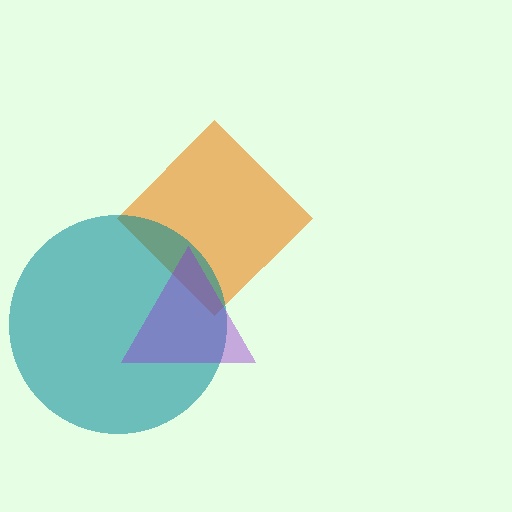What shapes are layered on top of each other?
The layered shapes are: an orange diamond, a teal circle, a purple triangle.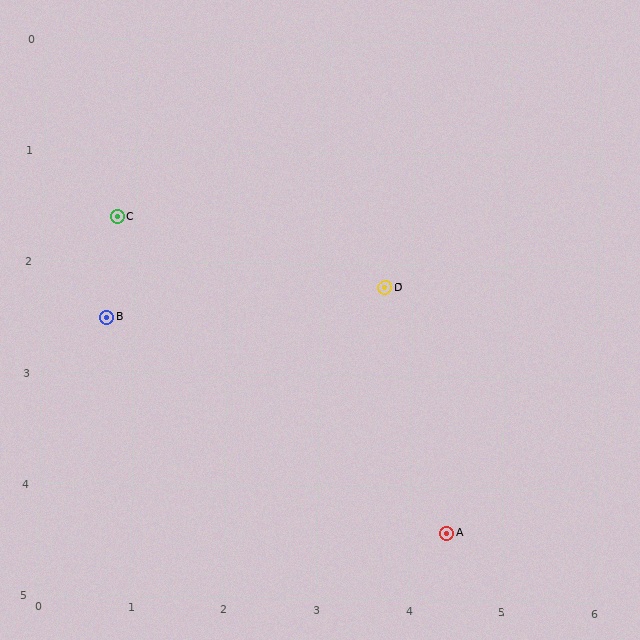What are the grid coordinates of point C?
Point C is at approximately (0.8, 1.6).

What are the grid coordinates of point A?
Point A is at approximately (4.4, 4.4).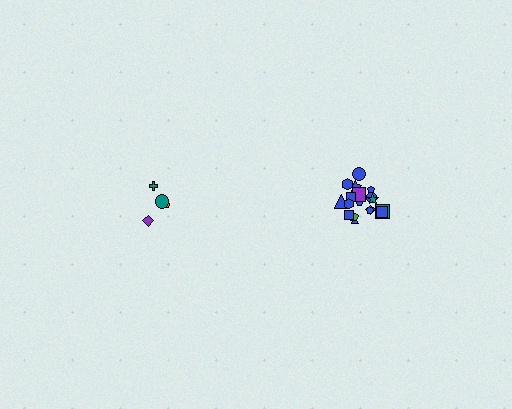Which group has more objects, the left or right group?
The right group.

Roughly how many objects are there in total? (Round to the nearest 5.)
Roughly 20 objects in total.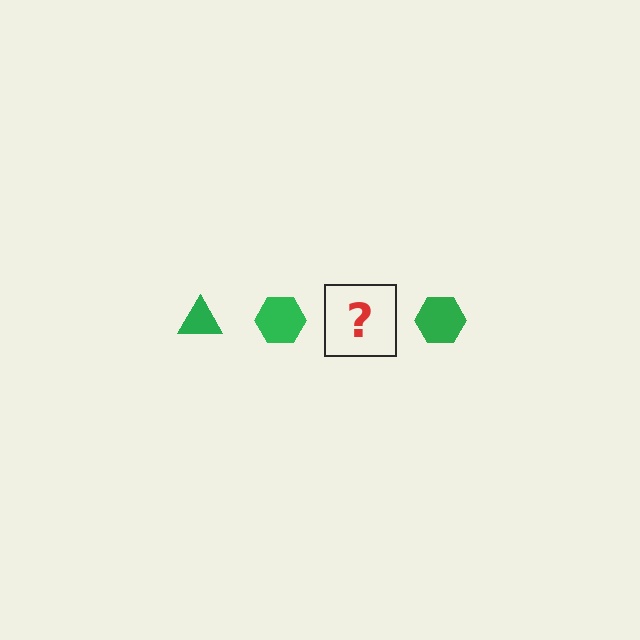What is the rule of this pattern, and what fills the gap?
The rule is that the pattern cycles through triangle, hexagon shapes in green. The gap should be filled with a green triangle.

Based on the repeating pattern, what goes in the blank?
The blank should be a green triangle.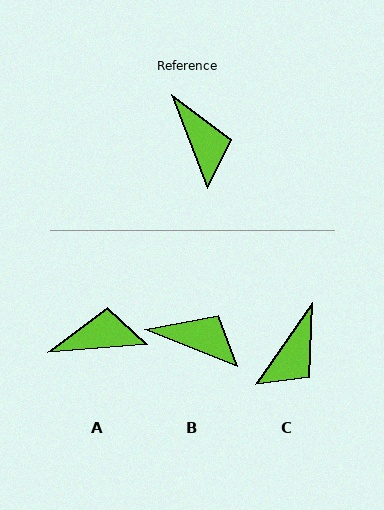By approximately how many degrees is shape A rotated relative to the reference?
Approximately 73 degrees counter-clockwise.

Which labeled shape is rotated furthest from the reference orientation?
A, about 73 degrees away.